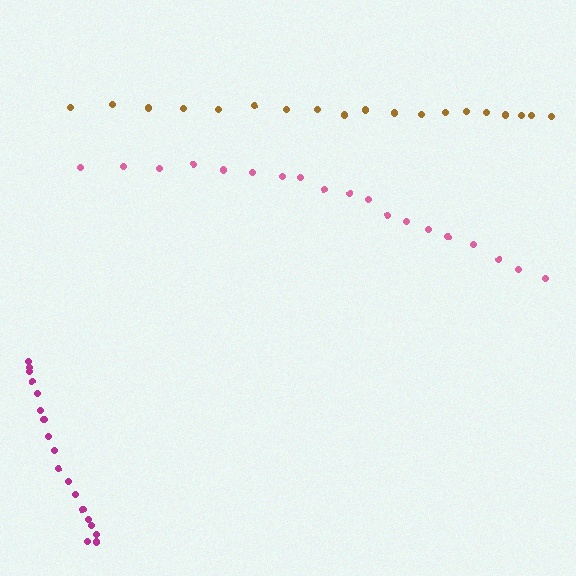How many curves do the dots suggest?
There are 3 distinct paths.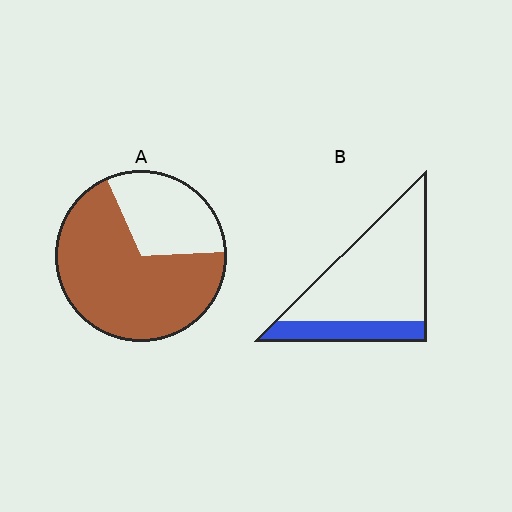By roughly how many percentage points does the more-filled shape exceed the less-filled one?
By roughly 45 percentage points (A over B).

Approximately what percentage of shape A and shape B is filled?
A is approximately 70% and B is approximately 25%.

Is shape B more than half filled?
No.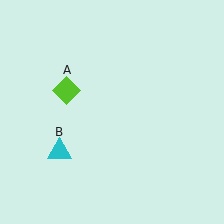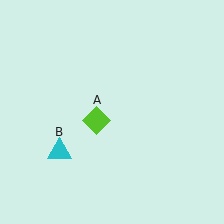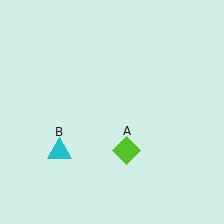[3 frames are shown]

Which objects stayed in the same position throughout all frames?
Cyan triangle (object B) remained stationary.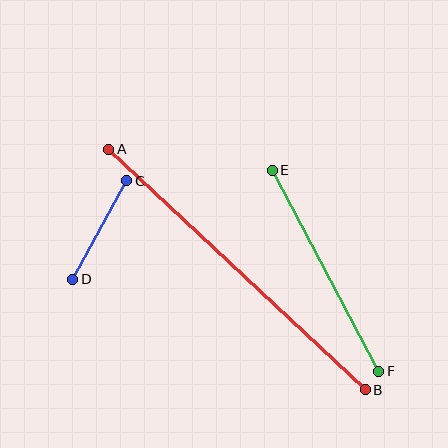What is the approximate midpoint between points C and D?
The midpoint is at approximately (100, 230) pixels.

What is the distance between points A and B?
The distance is approximately 351 pixels.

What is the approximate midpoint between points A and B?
The midpoint is at approximately (237, 270) pixels.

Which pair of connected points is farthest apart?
Points A and B are farthest apart.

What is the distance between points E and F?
The distance is approximately 227 pixels.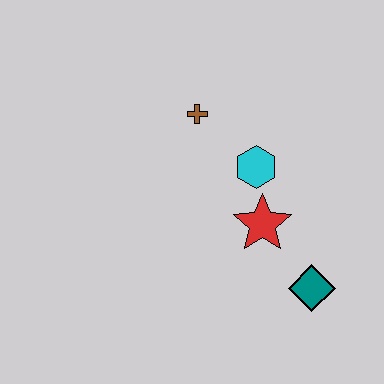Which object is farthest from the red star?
The brown cross is farthest from the red star.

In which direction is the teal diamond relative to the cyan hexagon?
The teal diamond is below the cyan hexagon.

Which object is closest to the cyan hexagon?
The red star is closest to the cyan hexagon.